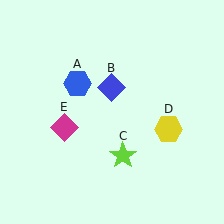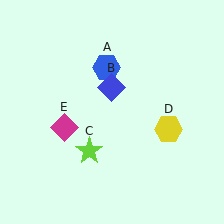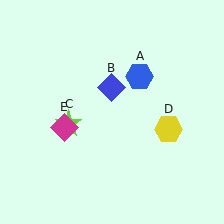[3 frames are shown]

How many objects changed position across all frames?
2 objects changed position: blue hexagon (object A), lime star (object C).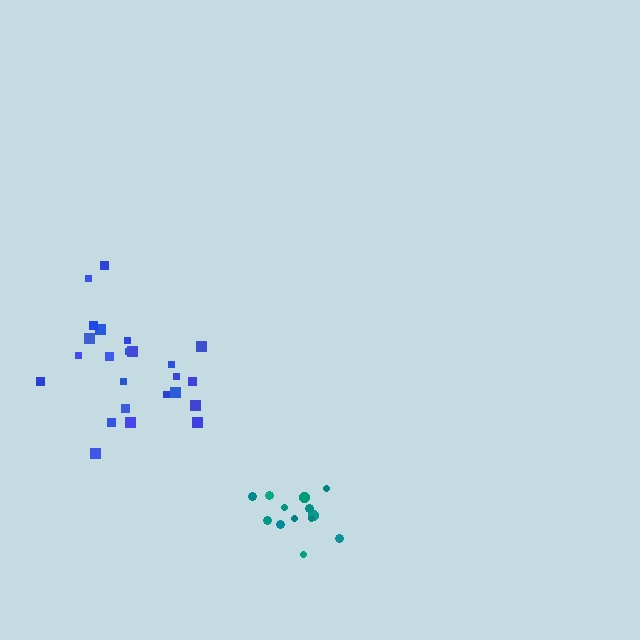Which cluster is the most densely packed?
Teal.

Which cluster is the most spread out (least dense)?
Blue.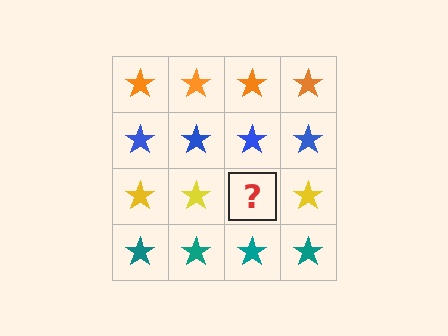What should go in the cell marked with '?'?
The missing cell should contain a yellow star.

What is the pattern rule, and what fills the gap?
The rule is that each row has a consistent color. The gap should be filled with a yellow star.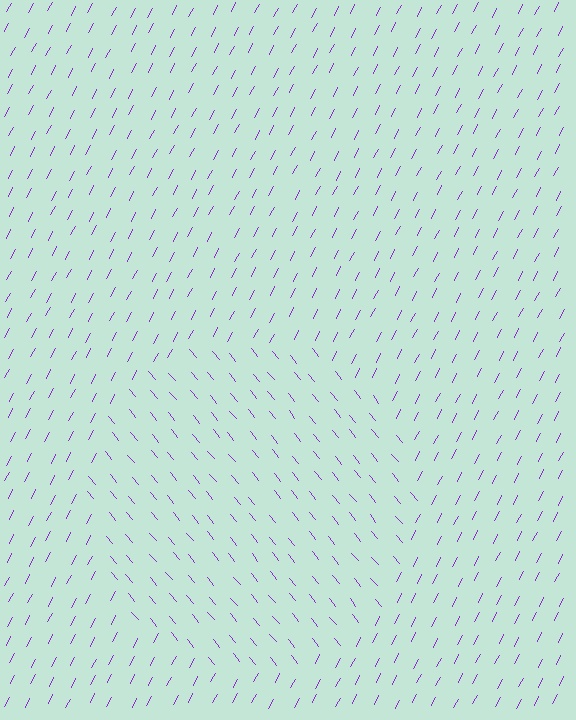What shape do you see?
I see a circle.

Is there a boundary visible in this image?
Yes, there is a texture boundary formed by a change in line orientation.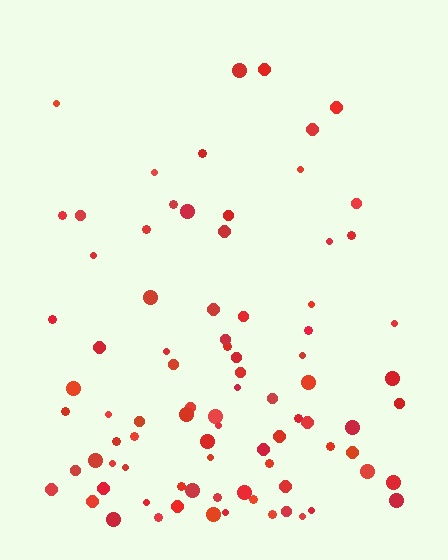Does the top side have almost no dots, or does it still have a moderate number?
Still a moderate number, just noticeably fewer than the bottom.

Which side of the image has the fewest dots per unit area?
The top.